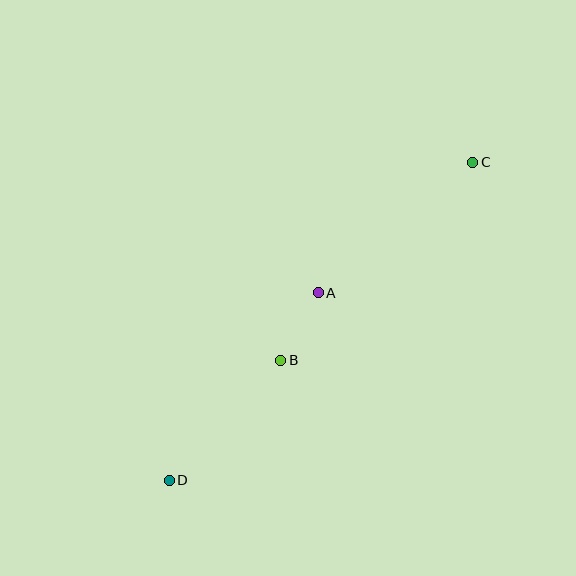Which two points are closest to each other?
Points A and B are closest to each other.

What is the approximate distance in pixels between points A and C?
The distance between A and C is approximately 202 pixels.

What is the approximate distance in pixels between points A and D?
The distance between A and D is approximately 239 pixels.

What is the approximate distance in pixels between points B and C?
The distance between B and C is approximately 276 pixels.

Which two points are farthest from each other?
Points C and D are farthest from each other.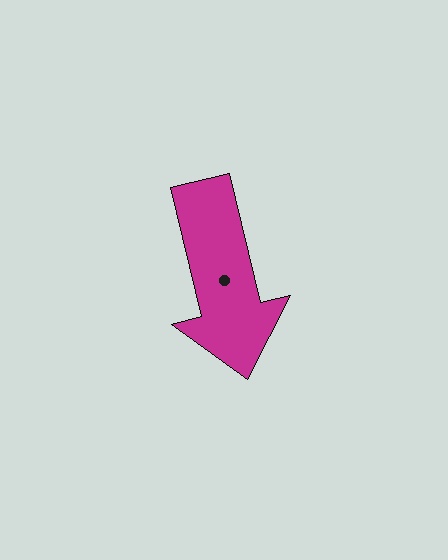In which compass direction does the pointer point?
South.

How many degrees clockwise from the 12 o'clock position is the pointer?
Approximately 167 degrees.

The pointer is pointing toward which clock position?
Roughly 6 o'clock.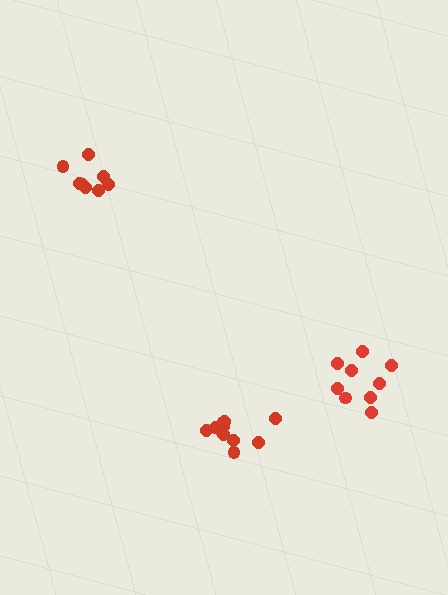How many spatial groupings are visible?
There are 3 spatial groupings.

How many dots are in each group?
Group 1: 11 dots, Group 2: 9 dots, Group 3: 8 dots (28 total).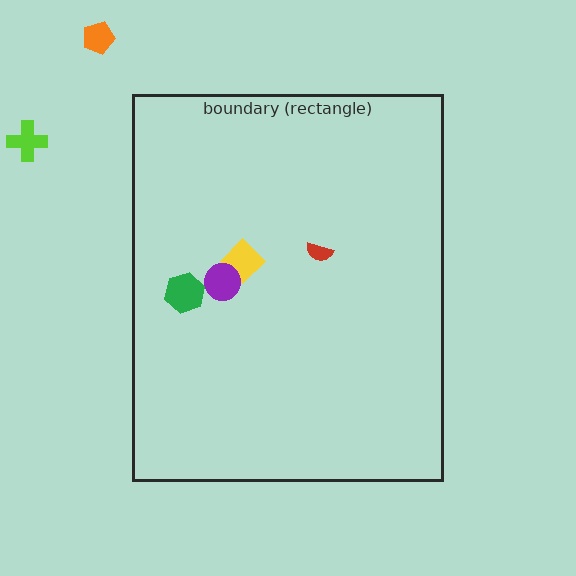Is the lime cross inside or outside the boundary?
Outside.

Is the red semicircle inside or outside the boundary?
Inside.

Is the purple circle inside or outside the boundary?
Inside.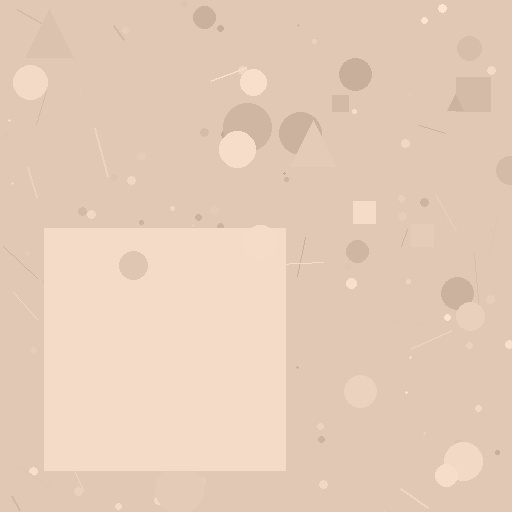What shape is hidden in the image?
A square is hidden in the image.